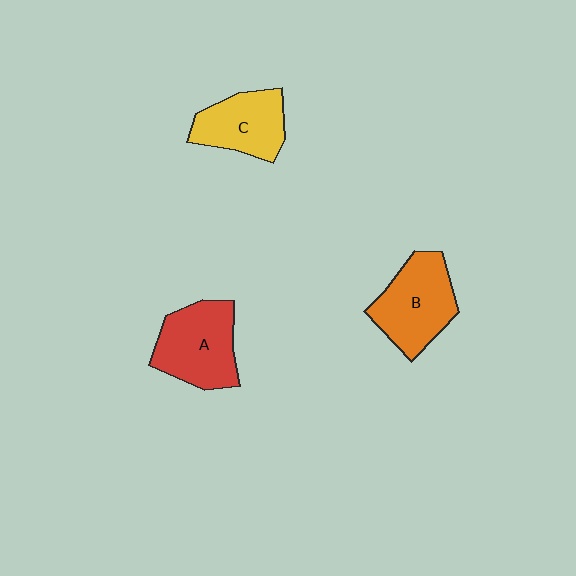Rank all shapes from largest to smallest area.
From largest to smallest: A (red), B (orange), C (yellow).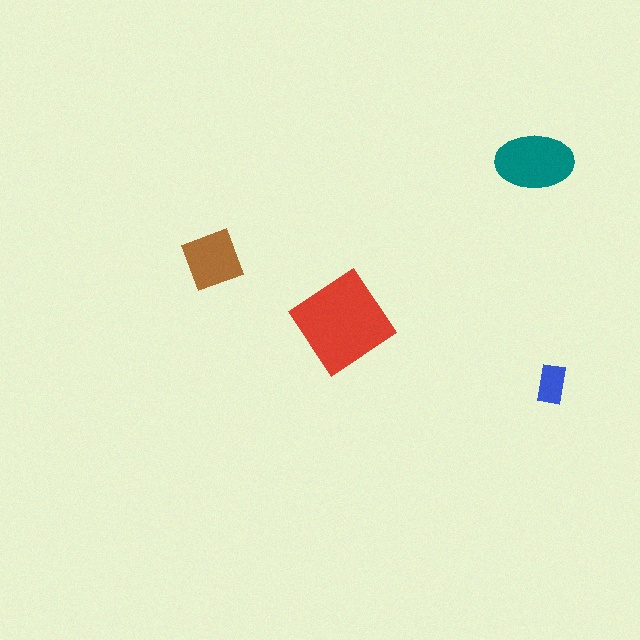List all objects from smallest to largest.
The blue rectangle, the brown diamond, the teal ellipse, the red diamond.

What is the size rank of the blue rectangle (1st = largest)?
4th.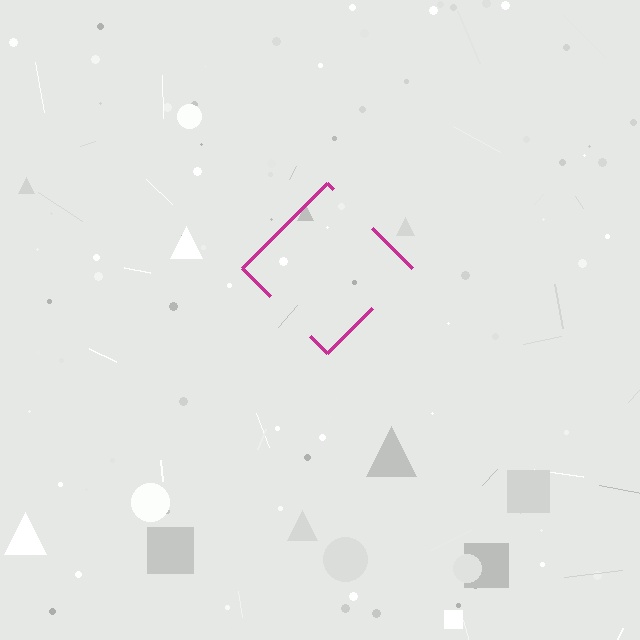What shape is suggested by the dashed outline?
The dashed outline suggests a diamond.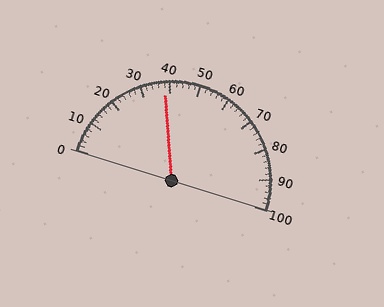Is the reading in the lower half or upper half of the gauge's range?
The reading is in the lower half of the range (0 to 100).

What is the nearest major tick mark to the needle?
The nearest major tick mark is 40.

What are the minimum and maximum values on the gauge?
The gauge ranges from 0 to 100.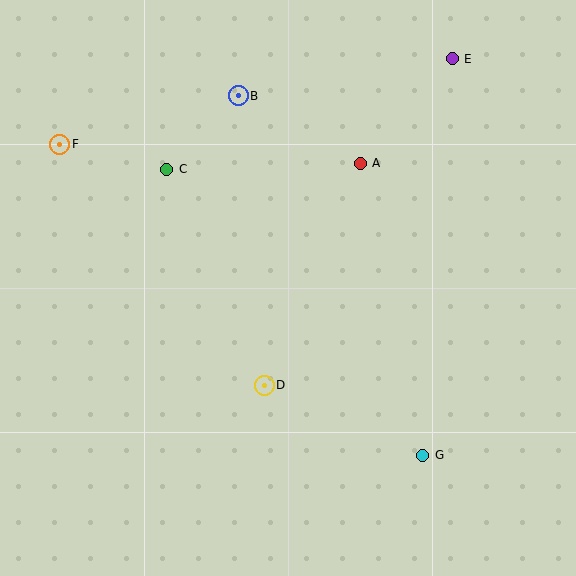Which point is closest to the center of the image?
Point D at (264, 385) is closest to the center.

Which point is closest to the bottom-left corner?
Point D is closest to the bottom-left corner.